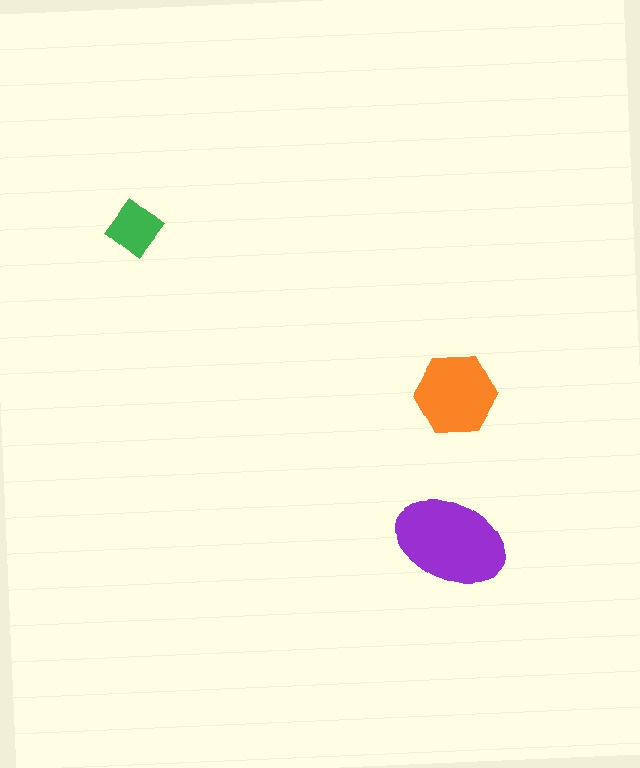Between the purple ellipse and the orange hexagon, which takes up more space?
The purple ellipse.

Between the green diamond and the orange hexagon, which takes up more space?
The orange hexagon.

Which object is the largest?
The purple ellipse.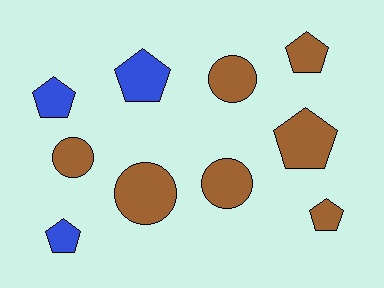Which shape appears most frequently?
Pentagon, with 6 objects.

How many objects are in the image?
There are 10 objects.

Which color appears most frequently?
Brown, with 7 objects.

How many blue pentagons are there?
There are 3 blue pentagons.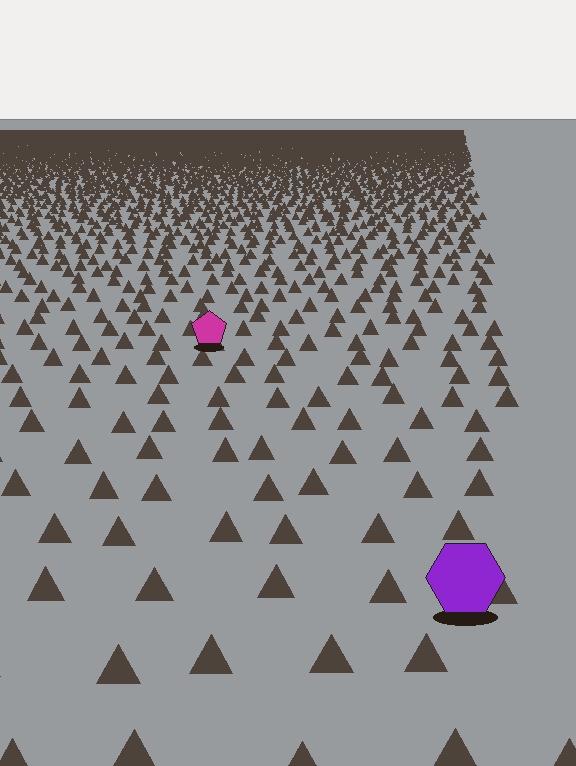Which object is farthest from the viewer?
The magenta pentagon is farthest from the viewer. It appears smaller and the ground texture around it is denser.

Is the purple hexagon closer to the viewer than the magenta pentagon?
Yes. The purple hexagon is closer — you can tell from the texture gradient: the ground texture is coarser near it.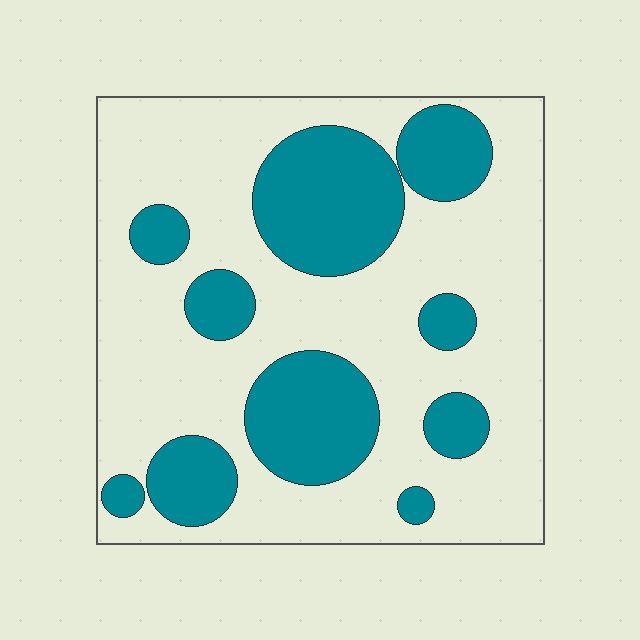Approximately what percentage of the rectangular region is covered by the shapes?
Approximately 30%.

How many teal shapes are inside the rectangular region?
10.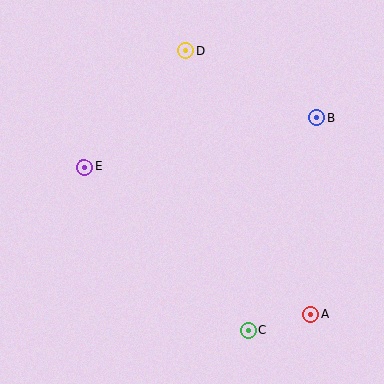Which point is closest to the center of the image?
Point E at (84, 167) is closest to the center.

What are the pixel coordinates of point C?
Point C is at (248, 330).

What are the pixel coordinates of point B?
Point B is at (317, 118).